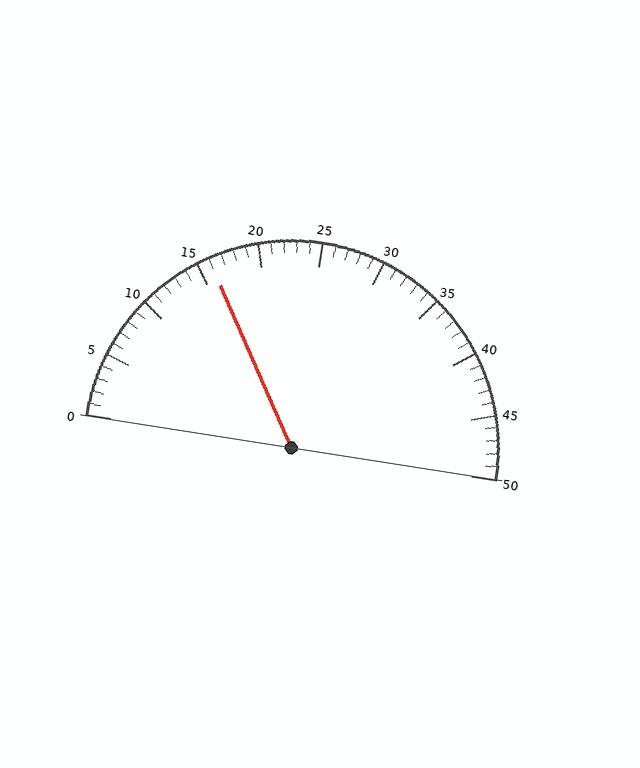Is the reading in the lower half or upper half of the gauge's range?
The reading is in the lower half of the range (0 to 50).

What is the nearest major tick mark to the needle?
The nearest major tick mark is 15.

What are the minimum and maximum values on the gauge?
The gauge ranges from 0 to 50.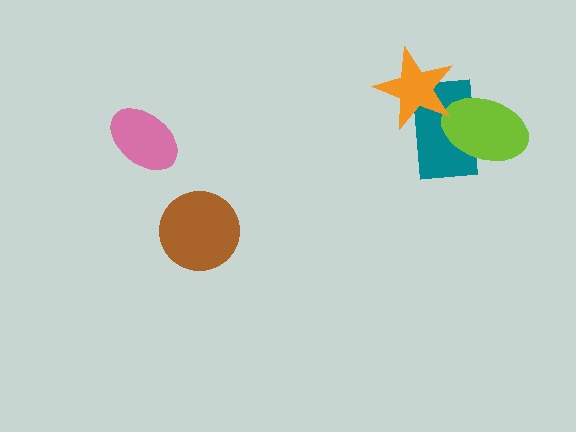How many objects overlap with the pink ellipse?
0 objects overlap with the pink ellipse.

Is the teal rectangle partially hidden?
Yes, it is partially covered by another shape.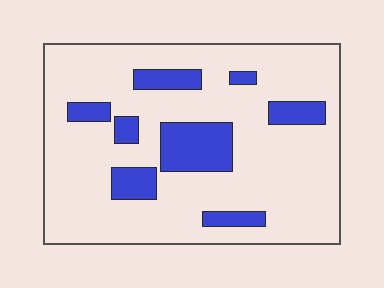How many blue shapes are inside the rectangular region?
8.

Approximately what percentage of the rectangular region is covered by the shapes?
Approximately 20%.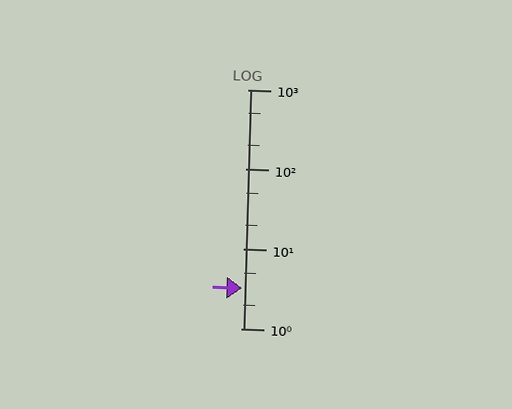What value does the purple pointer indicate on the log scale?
The pointer indicates approximately 3.2.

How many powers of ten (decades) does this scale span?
The scale spans 3 decades, from 1 to 1000.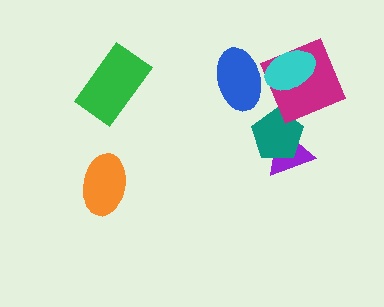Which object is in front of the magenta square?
The cyan ellipse is in front of the magenta square.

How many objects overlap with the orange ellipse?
0 objects overlap with the orange ellipse.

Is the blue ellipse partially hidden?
Yes, it is partially covered by another shape.